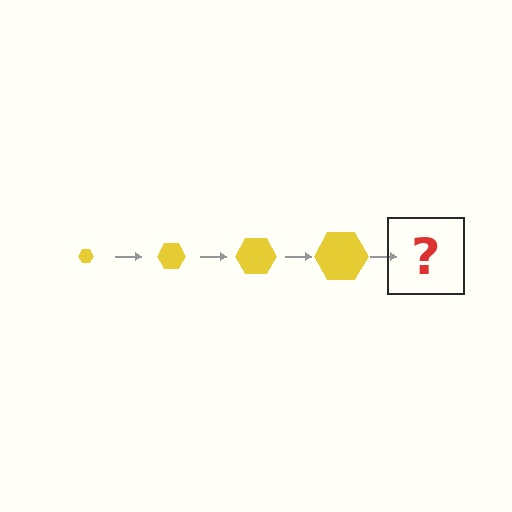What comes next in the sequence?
The next element should be a yellow hexagon, larger than the previous one.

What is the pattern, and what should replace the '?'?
The pattern is that the hexagon gets progressively larger each step. The '?' should be a yellow hexagon, larger than the previous one.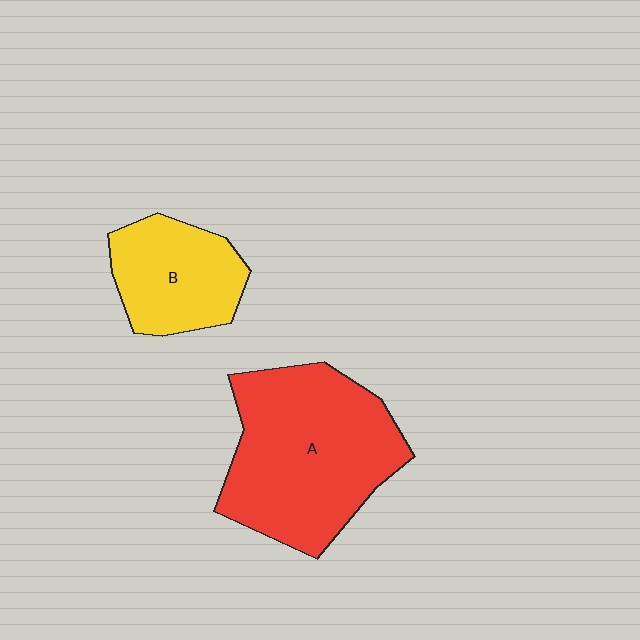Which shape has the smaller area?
Shape B (yellow).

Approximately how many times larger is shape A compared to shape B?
Approximately 2.0 times.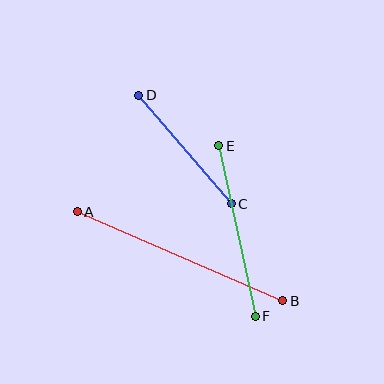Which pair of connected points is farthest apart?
Points A and B are farthest apart.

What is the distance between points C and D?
The distance is approximately 143 pixels.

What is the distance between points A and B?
The distance is approximately 224 pixels.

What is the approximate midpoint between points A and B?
The midpoint is at approximately (180, 256) pixels.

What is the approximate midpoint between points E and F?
The midpoint is at approximately (237, 231) pixels.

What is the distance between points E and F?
The distance is approximately 174 pixels.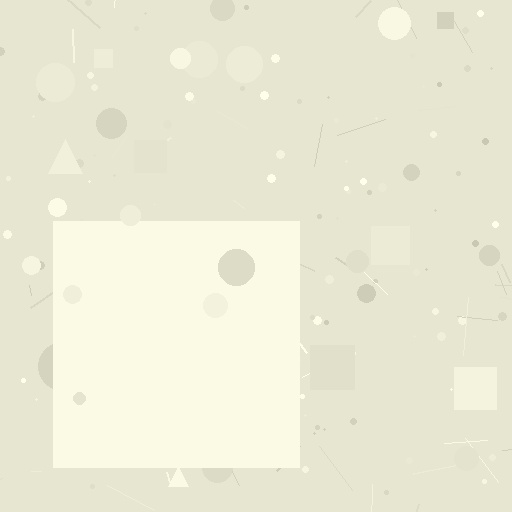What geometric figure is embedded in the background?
A square is embedded in the background.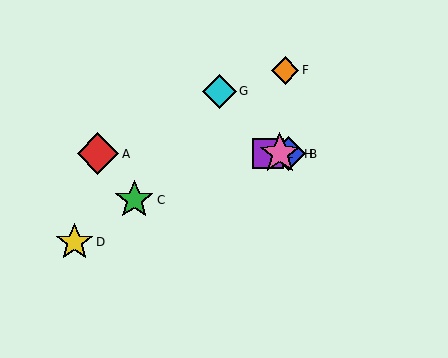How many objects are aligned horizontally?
4 objects (A, B, E, H) are aligned horizontally.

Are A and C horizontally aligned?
No, A is at y≈154 and C is at y≈200.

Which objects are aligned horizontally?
Objects A, B, E, H are aligned horizontally.